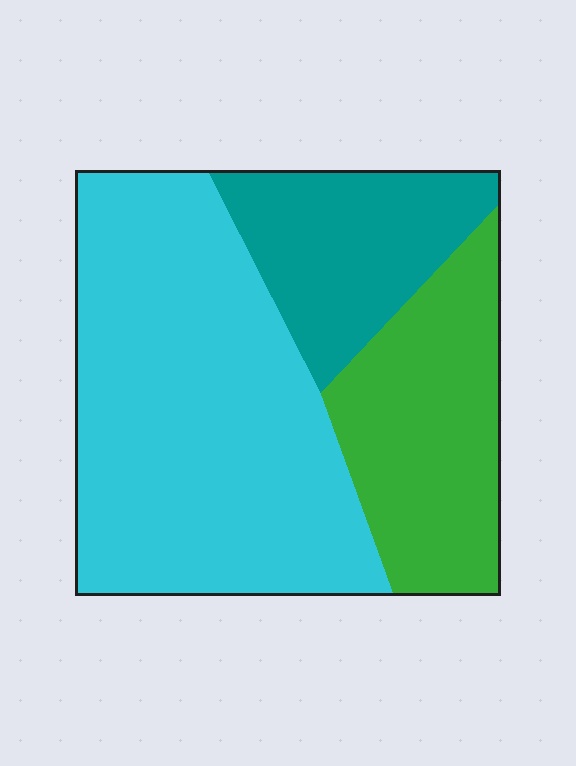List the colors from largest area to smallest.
From largest to smallest: cyan, green, teal.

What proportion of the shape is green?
Green covers about 25% of the shape.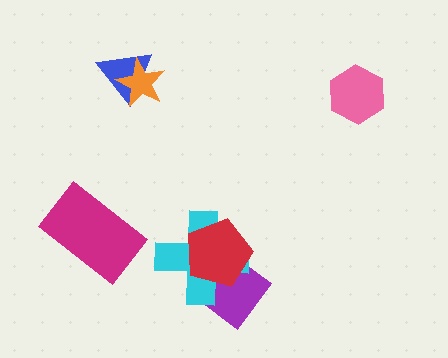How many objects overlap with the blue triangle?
1 object overlaps with the blue triangle.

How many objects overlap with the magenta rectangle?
0 objects overlap with the magenta rectangle.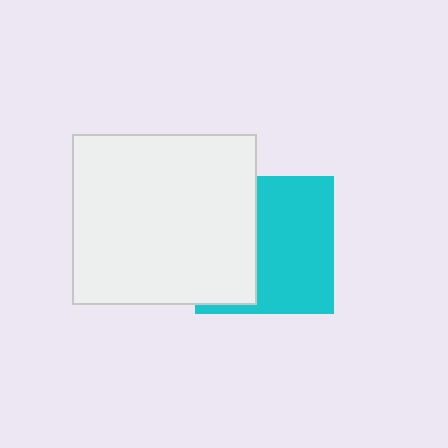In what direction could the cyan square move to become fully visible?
The cyan square could move right. That would shift it out from behind the white rectangle entirely.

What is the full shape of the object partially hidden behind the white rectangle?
The partially hidden object is a cyan square.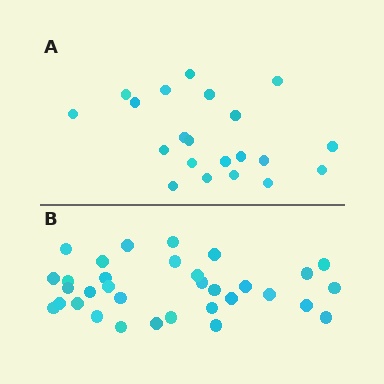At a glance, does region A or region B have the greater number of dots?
Region B (the bottom region) has more dots.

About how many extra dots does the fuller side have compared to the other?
Region B has roughly 12 or so more dots than region A.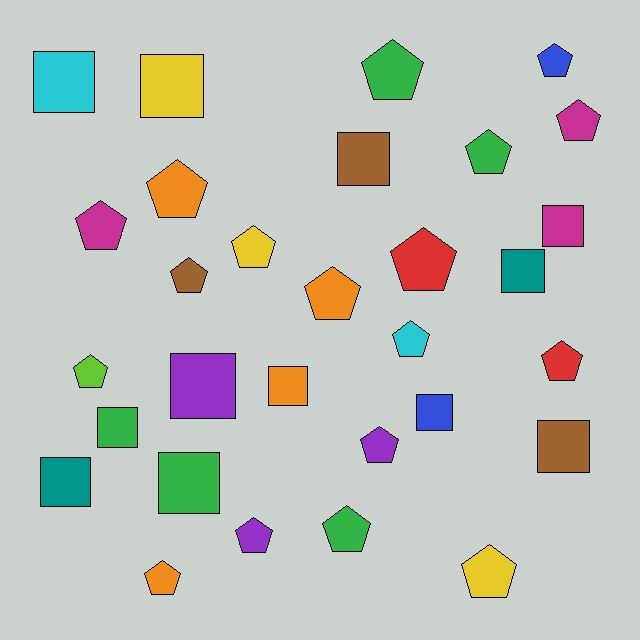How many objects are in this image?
There are 30 objects.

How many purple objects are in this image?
There are 3 purple objects.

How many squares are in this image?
There are 12 squares.